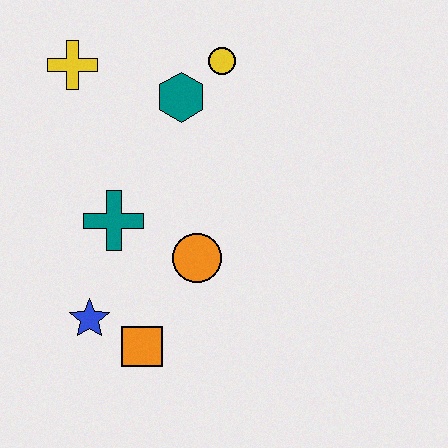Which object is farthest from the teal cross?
The yellow circle is farthest from the teal cross.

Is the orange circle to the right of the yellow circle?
No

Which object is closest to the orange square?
The blue star is closest to the orange square.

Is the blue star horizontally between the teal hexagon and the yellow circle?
No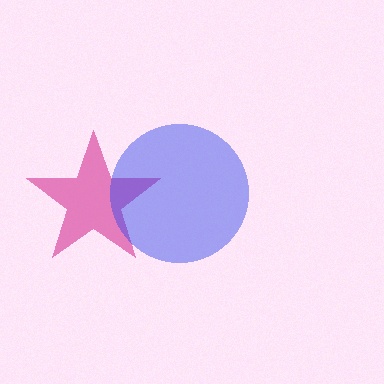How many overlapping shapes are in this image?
There are 2 overlapping shapes in the image.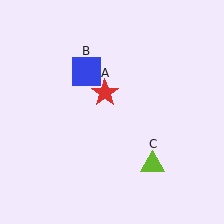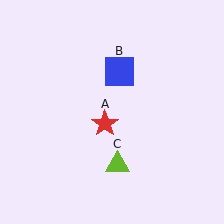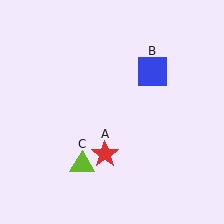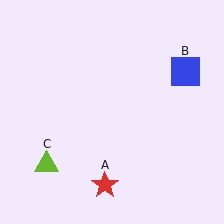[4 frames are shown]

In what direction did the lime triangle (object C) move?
The lime triangle (object C) moved left.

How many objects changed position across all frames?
3 objects changed position: red star (object A), blue square (object B), lime triangle (object C).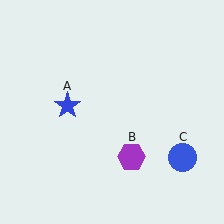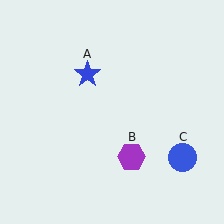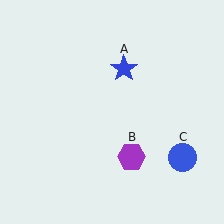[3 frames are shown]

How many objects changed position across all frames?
1 object changed position: blue star (object A).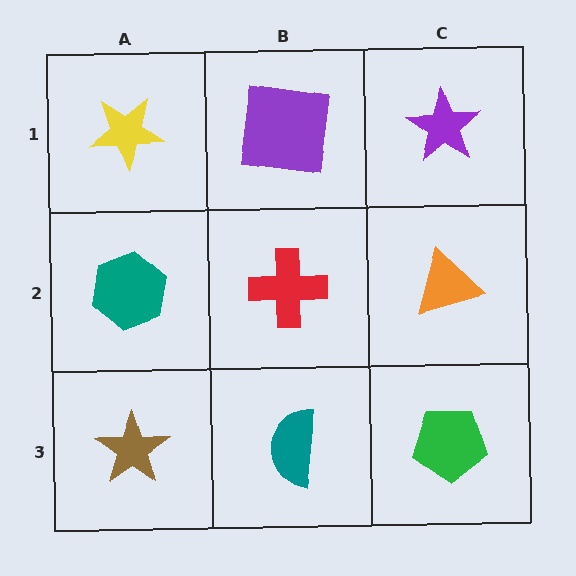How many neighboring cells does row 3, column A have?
2.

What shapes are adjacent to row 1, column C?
An orange triangle (row 2, column C), a purple square (row 1, column B).